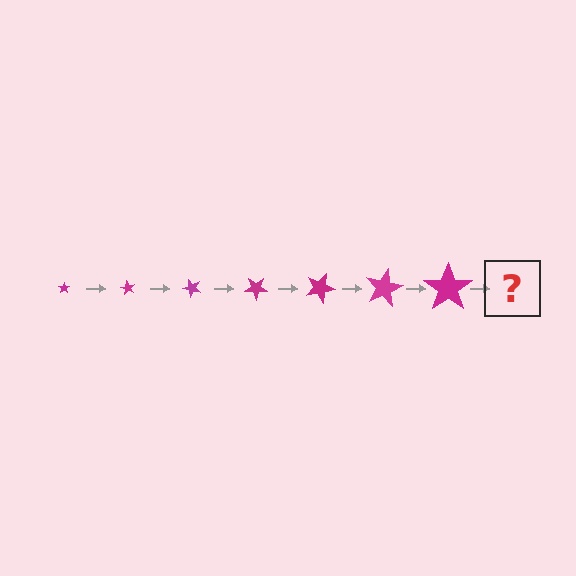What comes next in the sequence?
The next element should be a star, larger than the previous one and rotated 420 degrees from the start.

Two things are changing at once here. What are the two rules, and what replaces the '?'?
The two rules are that the star grows larger each step and it rotates 60 degrees each step. The '?' should be a star, larger than the previous one and rotated 420 degrees from the start.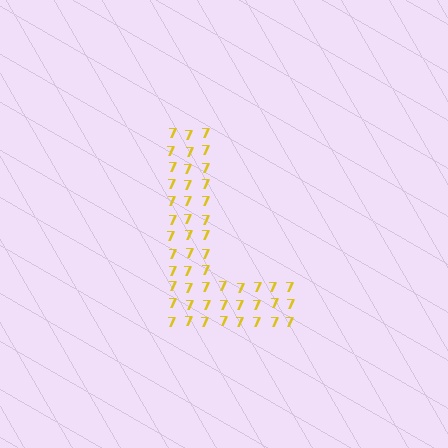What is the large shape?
The large shape is the letter L.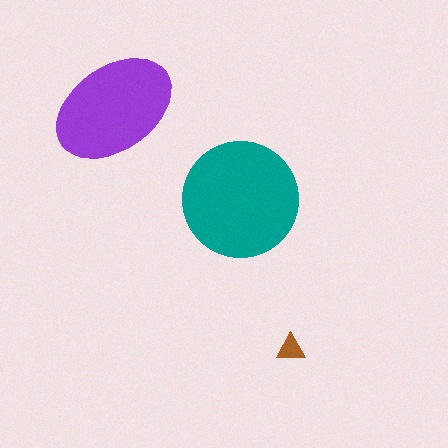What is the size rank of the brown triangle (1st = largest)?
3rd.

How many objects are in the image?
There are 3 objects in the image.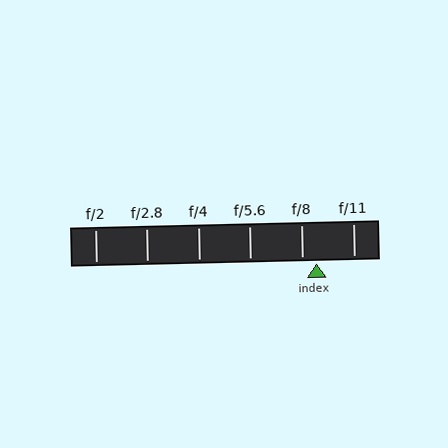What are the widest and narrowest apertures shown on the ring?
The widest aperture shown is f/2 and the narrowest is f/11.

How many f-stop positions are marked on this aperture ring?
There are 6 f-stop positions marked.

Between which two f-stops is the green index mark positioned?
The index mark is between f/8 and f/11.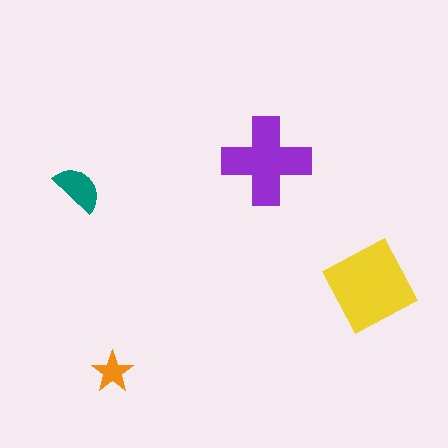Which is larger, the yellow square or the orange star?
The yellow square.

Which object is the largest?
The yellow square.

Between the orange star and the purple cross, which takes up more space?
The purple cross.